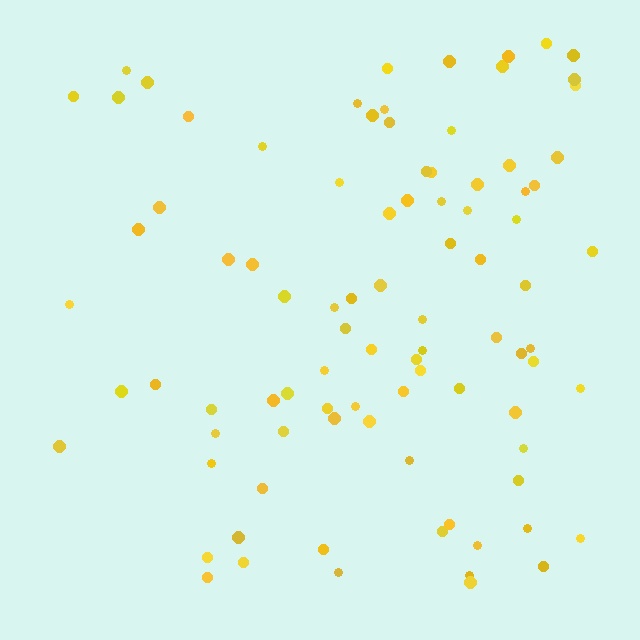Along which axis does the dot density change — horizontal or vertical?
Horizontal.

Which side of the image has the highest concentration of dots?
The right.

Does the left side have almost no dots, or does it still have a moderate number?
Still a moderate number, just noticeably fewer than the right.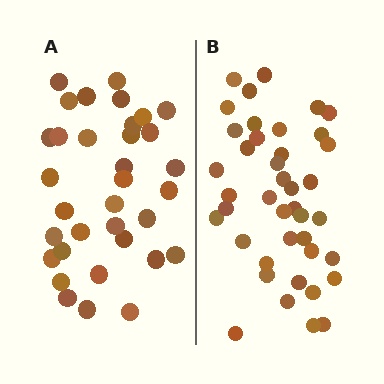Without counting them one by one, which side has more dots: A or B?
Region B (the right region) has more dots.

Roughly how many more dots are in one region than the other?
Region B has roughly 8 or so more dots than region A.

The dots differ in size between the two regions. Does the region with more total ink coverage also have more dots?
No. Region A has more total ink coverage because its dots are larger, but region B actually contains more individual dots. Total area can be misleading — the number of items is what matters here.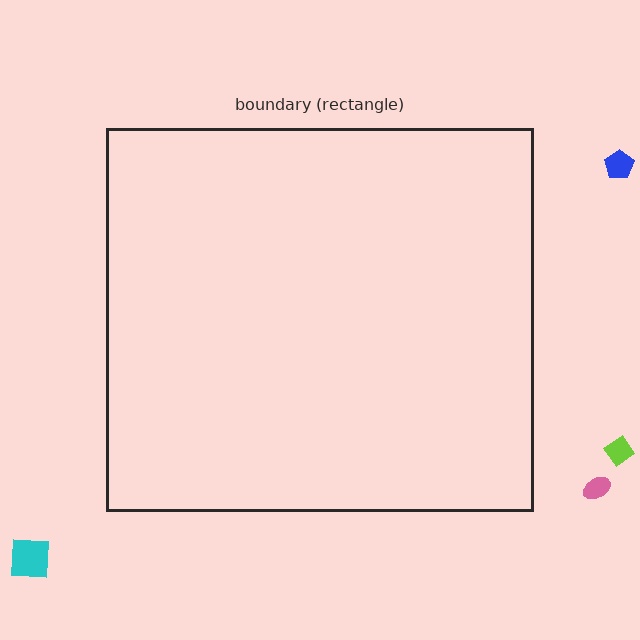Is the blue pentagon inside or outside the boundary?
Outside.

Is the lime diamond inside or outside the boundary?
Outside.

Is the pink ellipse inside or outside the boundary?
Outside.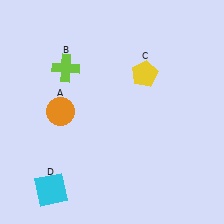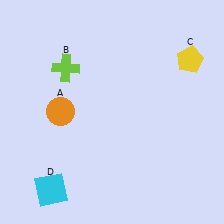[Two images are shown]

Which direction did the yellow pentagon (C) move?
The yellow pentagon (C) moved right.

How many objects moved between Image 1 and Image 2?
1 object moved between the two images.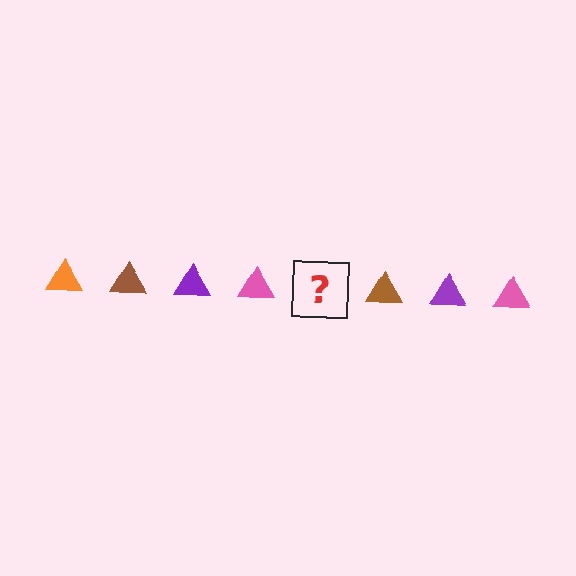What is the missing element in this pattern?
The missing element is an orange triangle.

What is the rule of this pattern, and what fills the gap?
The rule is that the pattern cycles through orange, brown, purple, pink triangles. The gap should be filled with an orange triangle.